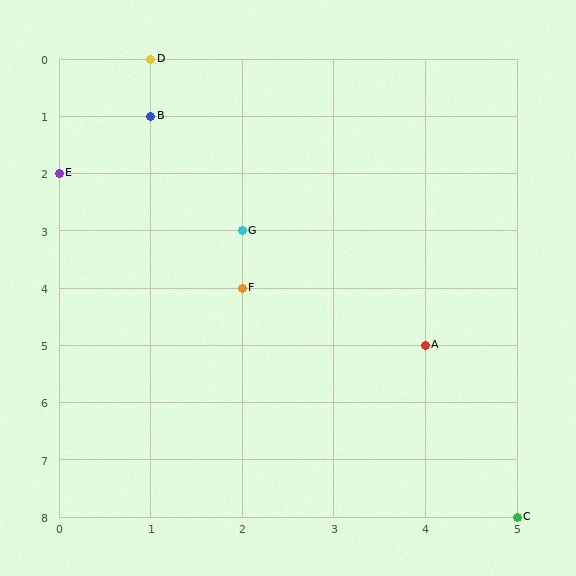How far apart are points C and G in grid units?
Points C and G are 3 columns and 5 rows apart (about 5.8 grid units diagonally).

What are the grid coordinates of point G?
Point G is at grid coordinates (2, 3).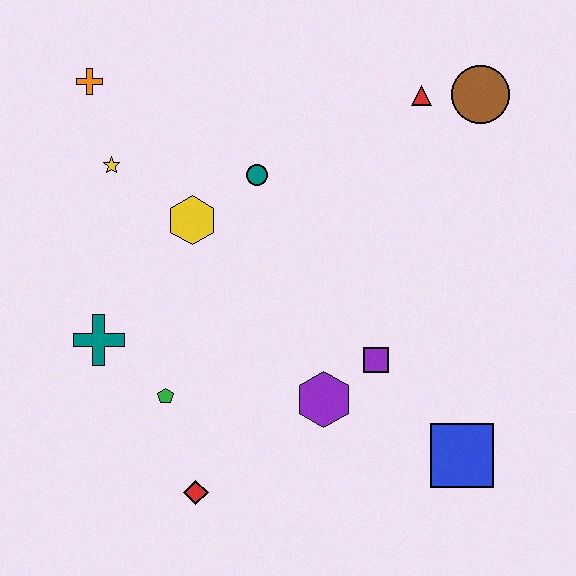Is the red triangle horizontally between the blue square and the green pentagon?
Yes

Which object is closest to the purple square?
The purple hexagon is closest to the purple square.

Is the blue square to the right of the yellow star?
Yes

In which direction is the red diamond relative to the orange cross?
The red diamond is below the orange cross.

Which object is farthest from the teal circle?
The blue square is farthest from the teal circle.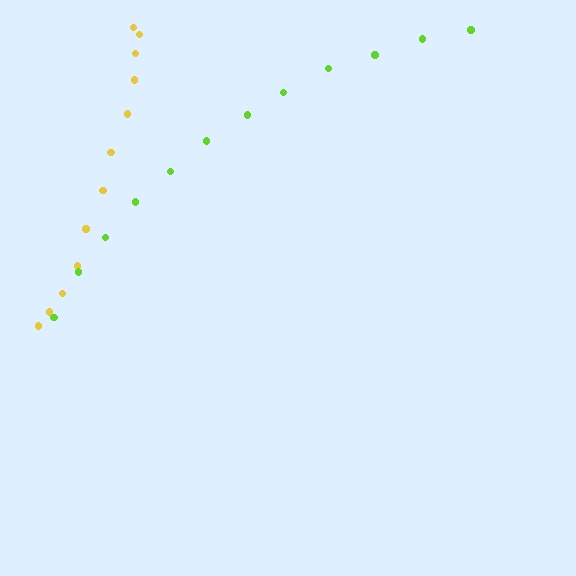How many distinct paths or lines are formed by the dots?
There are 2 distinct paths.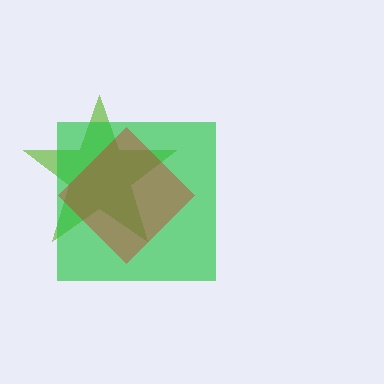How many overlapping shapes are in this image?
There are 3 overlapping shapes in the image.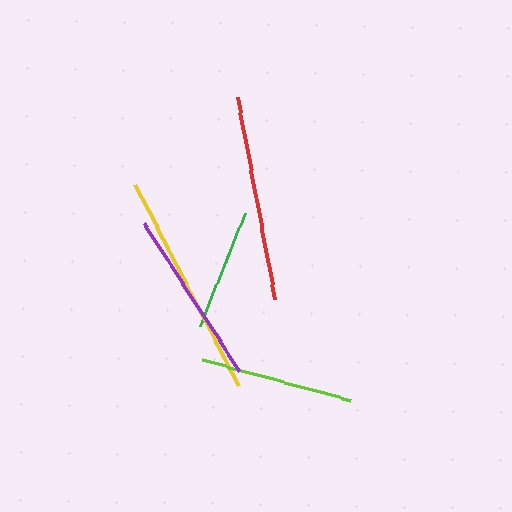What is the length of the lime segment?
The lime segment is approximately 154 pixels long.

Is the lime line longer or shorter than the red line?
The red line is longer than the lime line.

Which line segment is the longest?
The yellow line is the longest at approximately 226 pixels.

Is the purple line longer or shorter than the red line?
The red line is longer than the purple line.